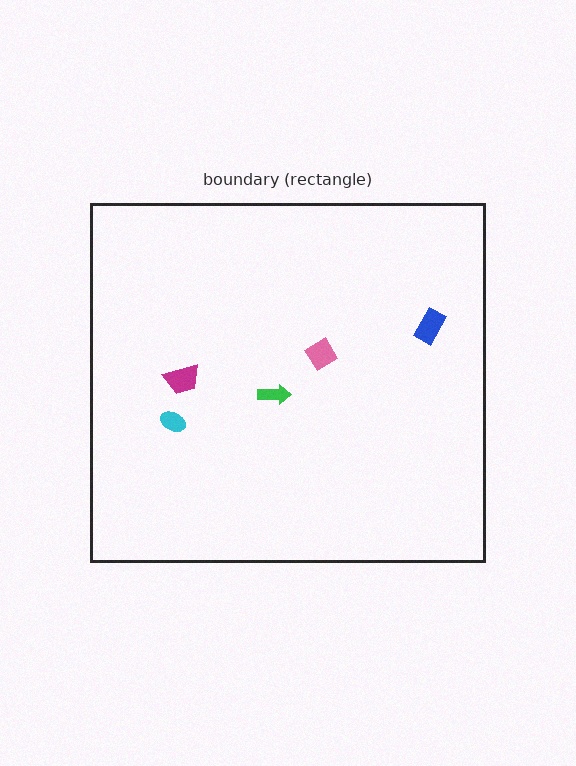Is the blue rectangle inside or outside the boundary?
Inside.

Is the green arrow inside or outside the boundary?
Inside.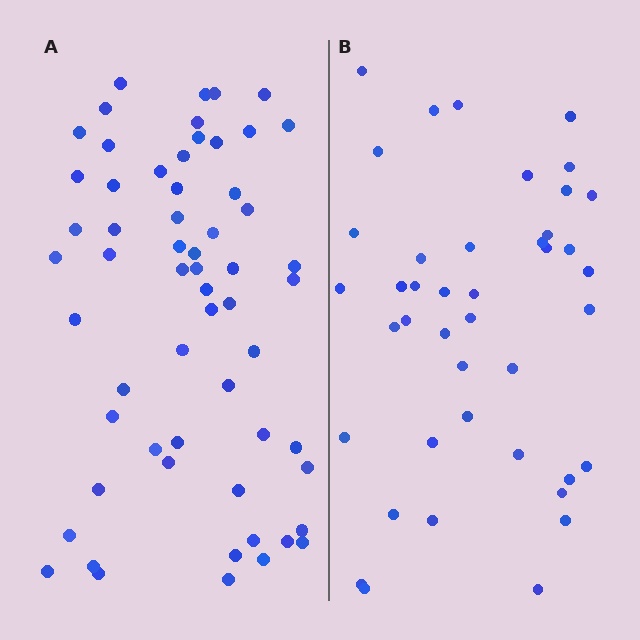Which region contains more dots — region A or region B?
Region A (the left region) has more dots.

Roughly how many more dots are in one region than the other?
Region A has approximately 20 more dots than region B.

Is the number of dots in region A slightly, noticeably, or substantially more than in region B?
Region A has noticeably more, but not dramatically so. The ratio is roughly 1.4 to 1.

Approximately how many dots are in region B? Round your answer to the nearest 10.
About 40 dots. (The exact count is 42, which rounds to 40.)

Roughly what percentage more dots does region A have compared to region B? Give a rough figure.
About 45% more.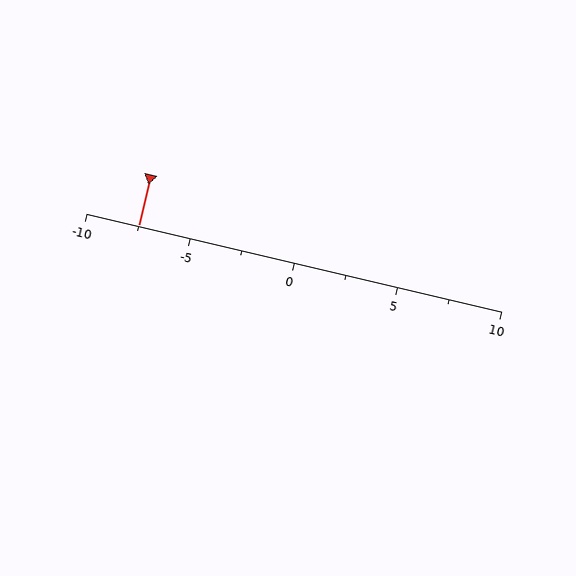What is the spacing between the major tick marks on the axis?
The major ticks are spaced 5 apart.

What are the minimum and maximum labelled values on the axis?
The axis runs from -10 to 10.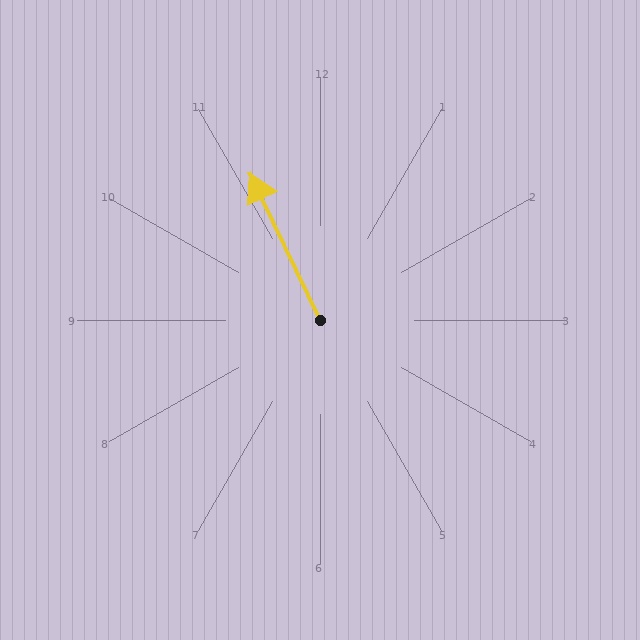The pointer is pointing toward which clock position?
Roughly 11 o'clock.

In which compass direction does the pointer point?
Northwest.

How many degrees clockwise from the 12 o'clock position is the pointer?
Approximately 335 degrees.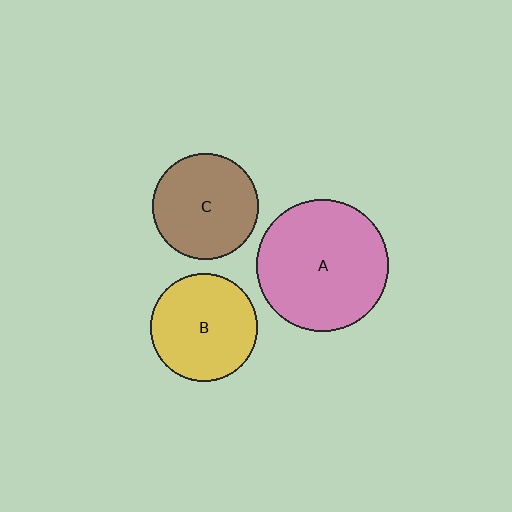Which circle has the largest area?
Circle A (pink).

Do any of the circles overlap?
No, none of the circles overlap.